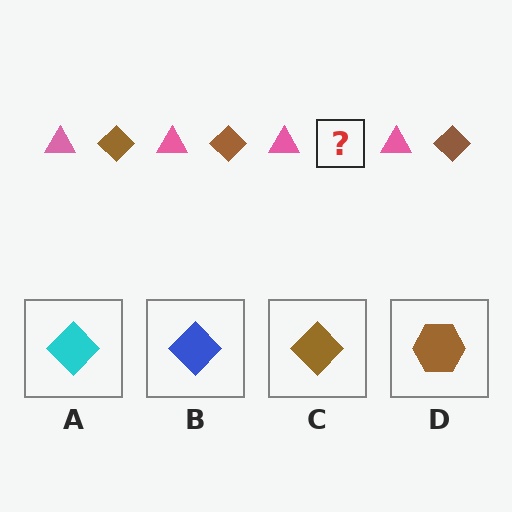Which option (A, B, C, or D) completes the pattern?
C.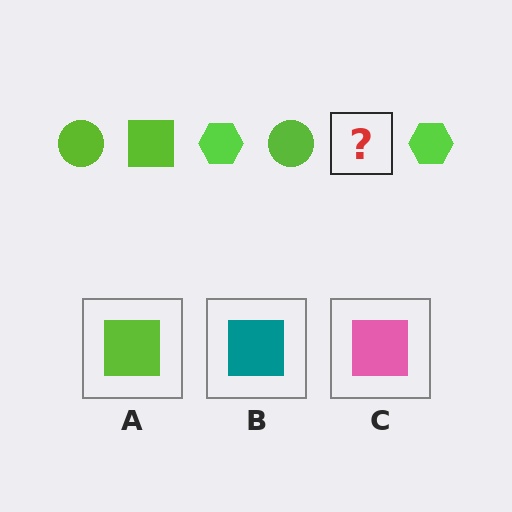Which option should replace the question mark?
Option A.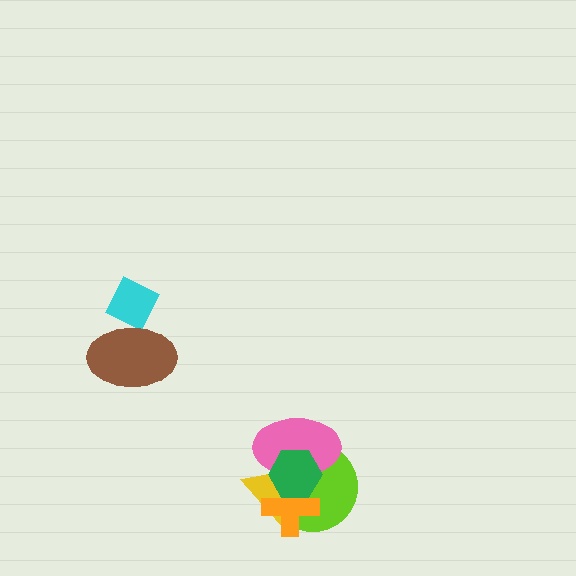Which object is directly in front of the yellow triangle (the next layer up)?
The orange cross is directly in front of the yellow triangle.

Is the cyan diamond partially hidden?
Yes, it is partially covered by another shape.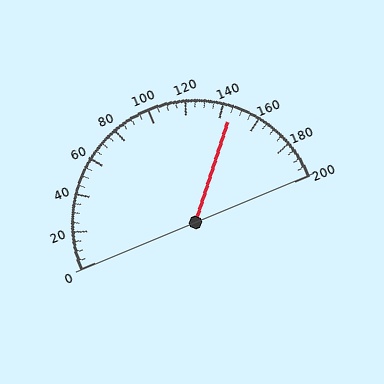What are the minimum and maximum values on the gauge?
The gauge ranges from 0 to 200.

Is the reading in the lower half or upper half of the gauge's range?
The reading is in the upper half of the range (0 to 200).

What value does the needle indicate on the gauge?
The needle indicates approximately 145.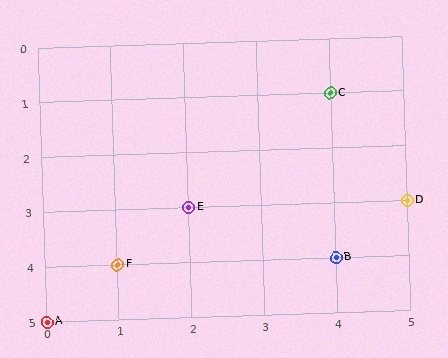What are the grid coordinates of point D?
Point D is at grid coordinates (5, 3).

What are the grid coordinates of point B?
Point B is at grid coordinates (4, 4).